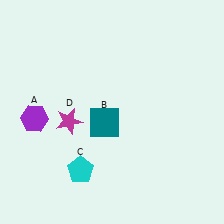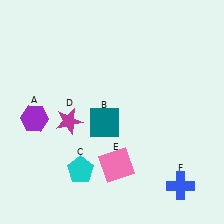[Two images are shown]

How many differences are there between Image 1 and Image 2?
There are 2 differences between the two images.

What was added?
A pink square (E), a blue cross (F) were added in Image 2.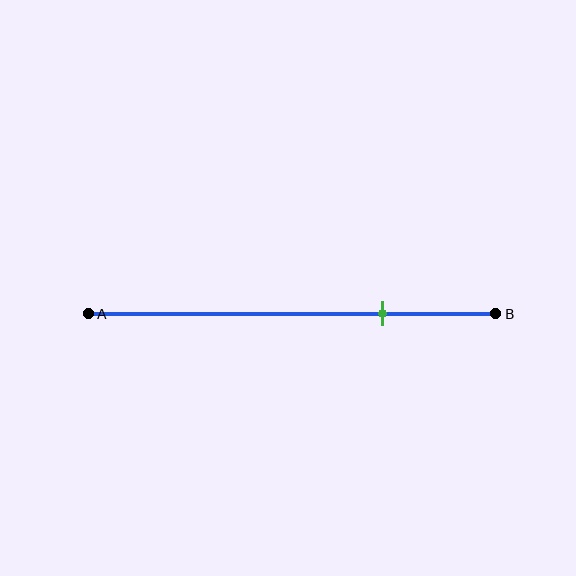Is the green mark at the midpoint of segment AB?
No, the mark is at about 70% from A, not at the 50% midpoint.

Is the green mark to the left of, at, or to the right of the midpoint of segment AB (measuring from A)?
The green mark is to the right of the midpoint of segment AB.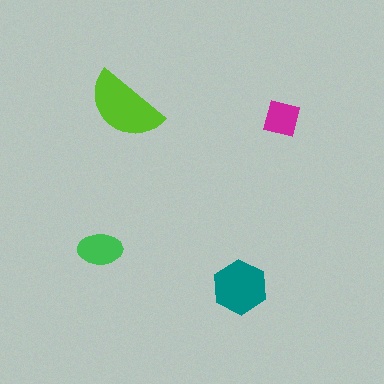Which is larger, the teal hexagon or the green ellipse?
The teal hexagon.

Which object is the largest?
The lime semicircle.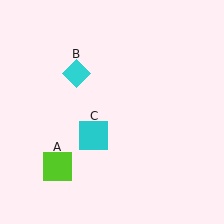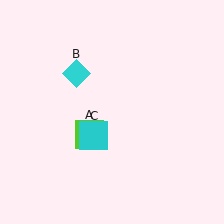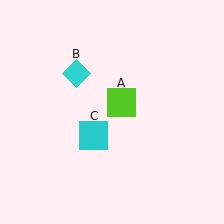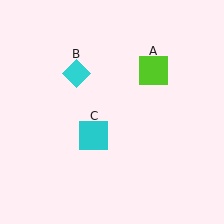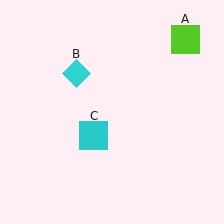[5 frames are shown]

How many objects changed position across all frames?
1 object changed position: lime square (object A).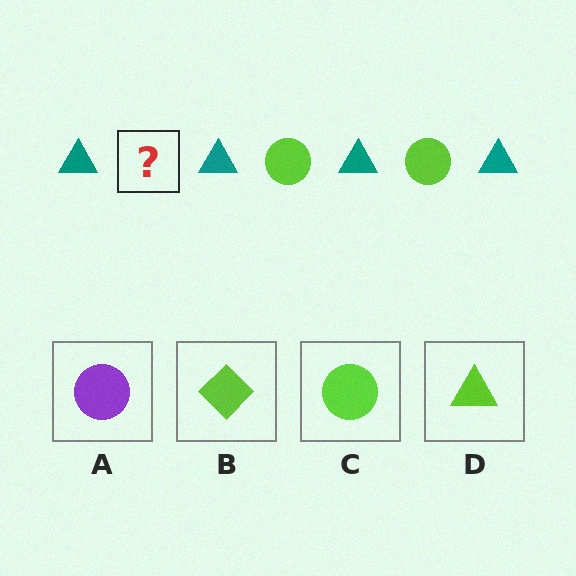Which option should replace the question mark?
Option C.